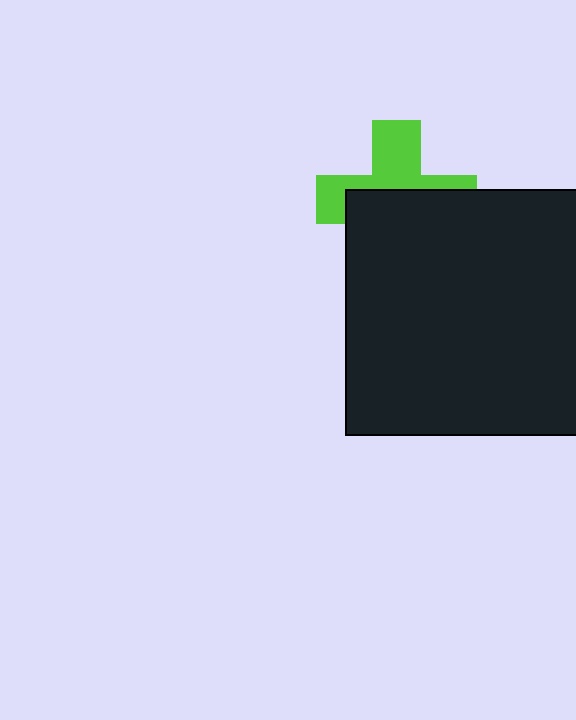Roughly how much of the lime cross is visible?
About half of it is visible (roughly 46%).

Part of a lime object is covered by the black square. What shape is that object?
It is a cross.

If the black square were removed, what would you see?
You would see the complete lime cross.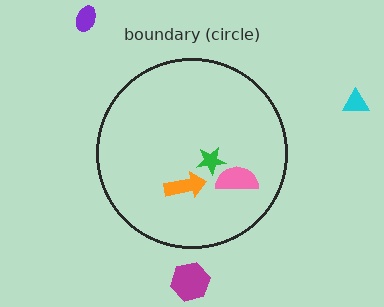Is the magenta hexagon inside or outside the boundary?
Outside.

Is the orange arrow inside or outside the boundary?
Inside.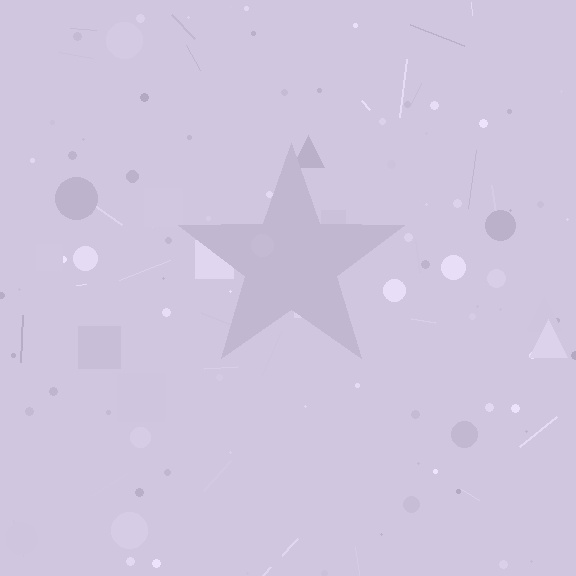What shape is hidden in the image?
A star is hidden in the image.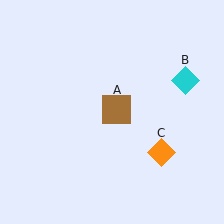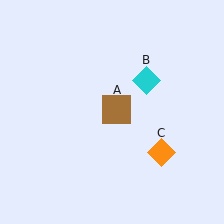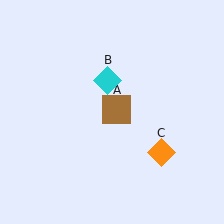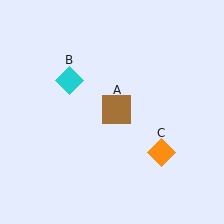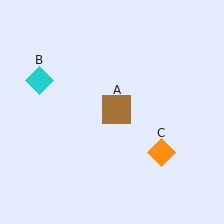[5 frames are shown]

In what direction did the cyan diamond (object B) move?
The cyan diamond (object B) moved left.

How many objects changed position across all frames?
1 object changed position: cyan diamond (object B).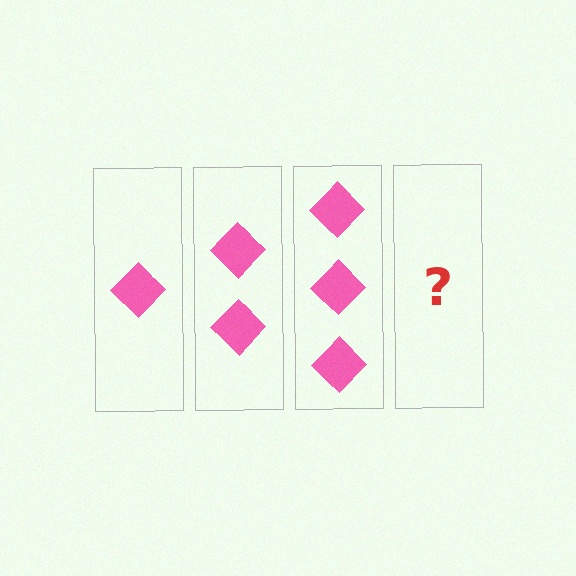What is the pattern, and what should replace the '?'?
The pattern is that each step adds one more diamond. The '?' should be 4 diamonds.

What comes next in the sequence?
The next element should be 4 diamonds.